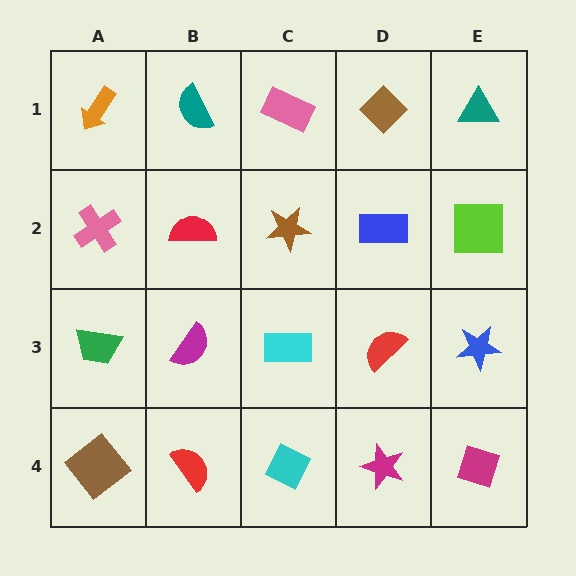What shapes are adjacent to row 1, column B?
A red semicircle (row 2, column B), an orange arrow (row 1, column A), a pink rectangle (row 1, column C).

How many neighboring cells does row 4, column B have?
3.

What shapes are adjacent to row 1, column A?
A pink cross (row 2, column A), a teal semicircle (row 1, column B).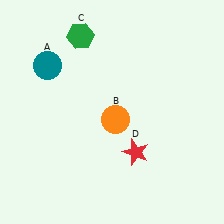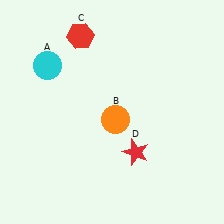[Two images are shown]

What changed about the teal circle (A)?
In Image 1, A is teal. In Image 2, it changed to cyan.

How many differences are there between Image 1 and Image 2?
There are 2 differences between the two images.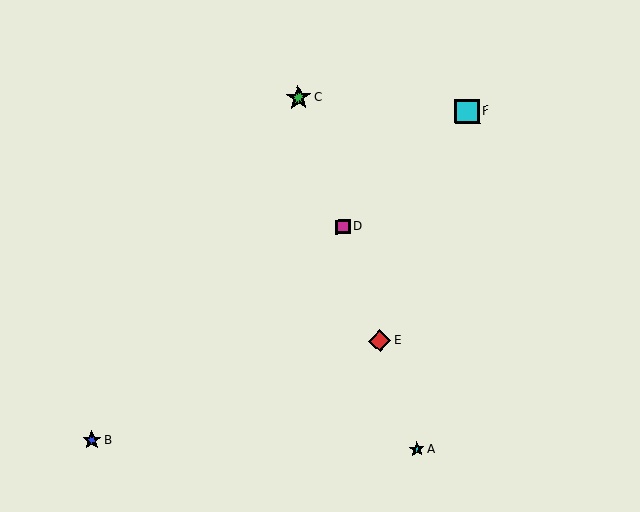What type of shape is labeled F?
Shape F is a cyan square.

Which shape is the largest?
The cyan square (labeled F) is the largest.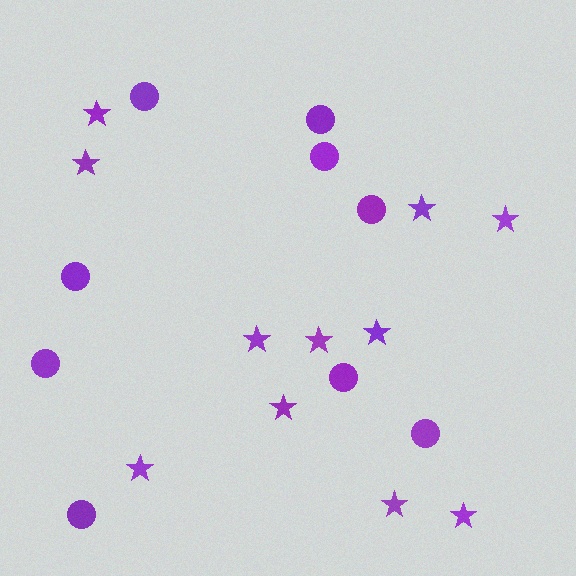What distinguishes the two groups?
There are 2 groups: one group of stars (11) and one group of circles (9).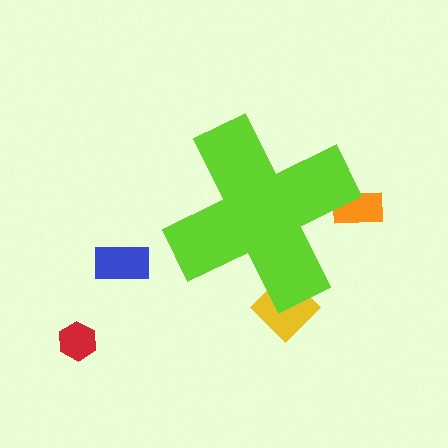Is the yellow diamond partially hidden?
Yes, the yellow diamond is partially hidden behind the lime cross.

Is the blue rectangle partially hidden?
No, the blue rectangle is fully visible.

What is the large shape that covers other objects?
A lime cross.